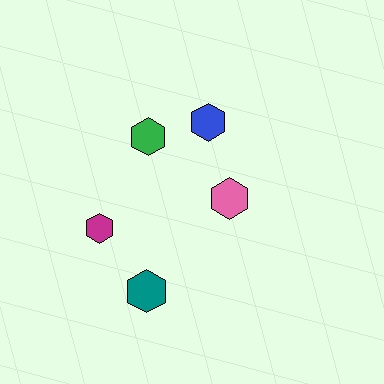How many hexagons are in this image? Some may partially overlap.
There are 5 hexagons.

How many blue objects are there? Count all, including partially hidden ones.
There is 1 blue object.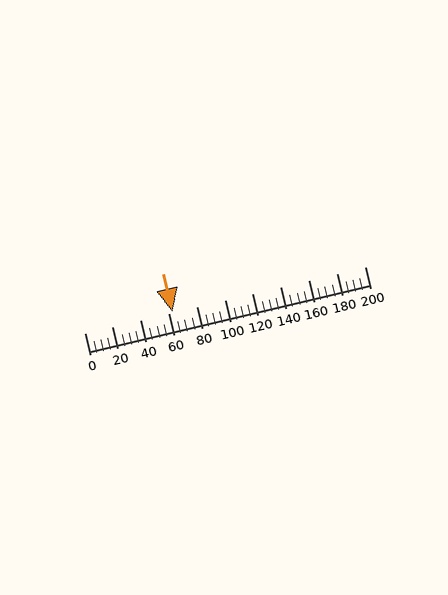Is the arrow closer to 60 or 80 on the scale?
The arrow is closer to 60.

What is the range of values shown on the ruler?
The ruler shows values from 0 to 200.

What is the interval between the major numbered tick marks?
The major tick marks are spaced 20 units apart.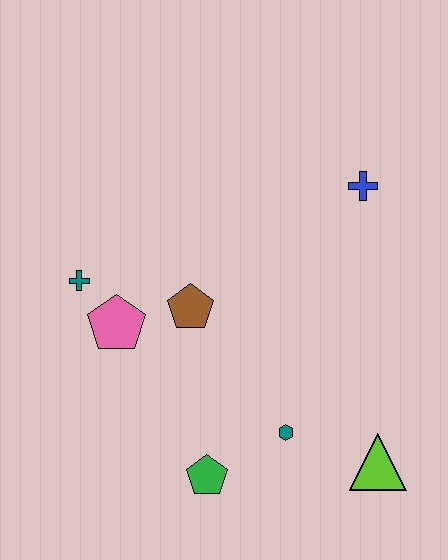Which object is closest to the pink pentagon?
The teal cross is closest to the pink pentagon.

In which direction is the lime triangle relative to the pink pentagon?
The lime triangle is to the right of the pink pentagon.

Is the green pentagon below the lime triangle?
Yes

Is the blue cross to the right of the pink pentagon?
Yes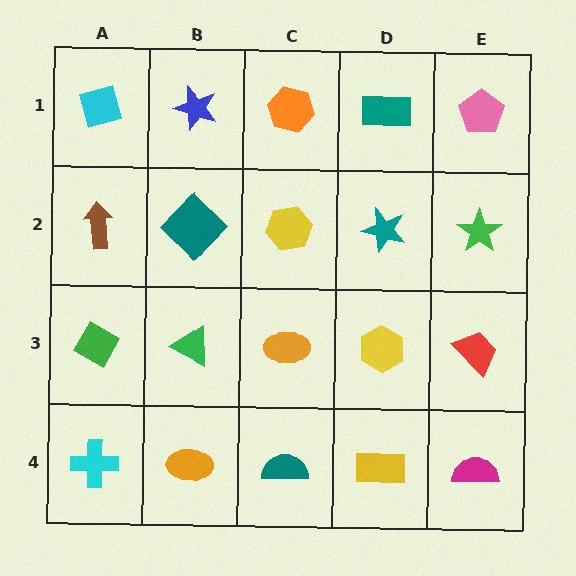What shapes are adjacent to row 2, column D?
A teal rectangle (row 1, column D), a yellow hexagon (row 3, column D), a yellow hexagon (row 2, column C), a green star (row 2, column E).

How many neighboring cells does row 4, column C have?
3.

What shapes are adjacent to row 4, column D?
A yellow hexagon (row 3, column D), a teal semicircle (row 4, column C), a magenta semicircle (row 4, column E).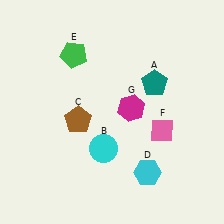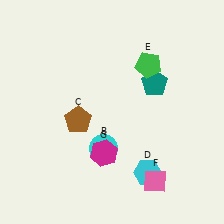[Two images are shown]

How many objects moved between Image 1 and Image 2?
3 objects moved between the two images.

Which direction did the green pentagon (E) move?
The green pentagon (E) moved right.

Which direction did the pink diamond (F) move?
The pink diamond (F) moved down.